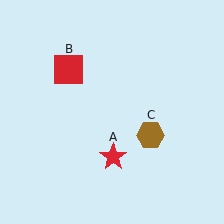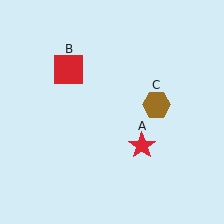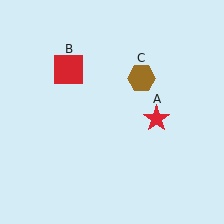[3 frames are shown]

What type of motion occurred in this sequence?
The red star (object A), brown hexagon (object C) rotated counterclockwise around the center of the scene.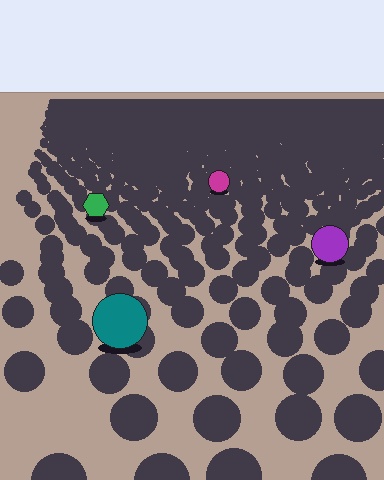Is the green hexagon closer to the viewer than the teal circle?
No. The teal circle is closer — you can tell from the texture gradient: the ground texture is coarser near it.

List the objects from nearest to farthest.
From nearest to farthest: the teal circle, the purple circle, the green hexagon, the magenta circle.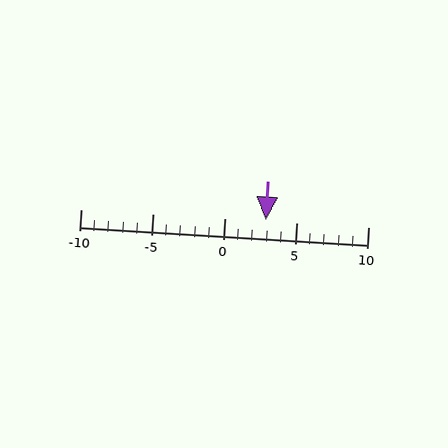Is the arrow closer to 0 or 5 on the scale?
The arrow is closer to 5.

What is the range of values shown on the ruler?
The ruler shows values from -10 to 10.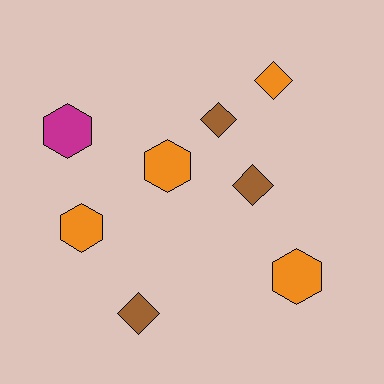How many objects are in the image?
There are 8 objects.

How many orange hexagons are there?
There are 3 orange hexagons.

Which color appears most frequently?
Orange, with 4 objects.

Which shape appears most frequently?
Hexagon, with 4 objects.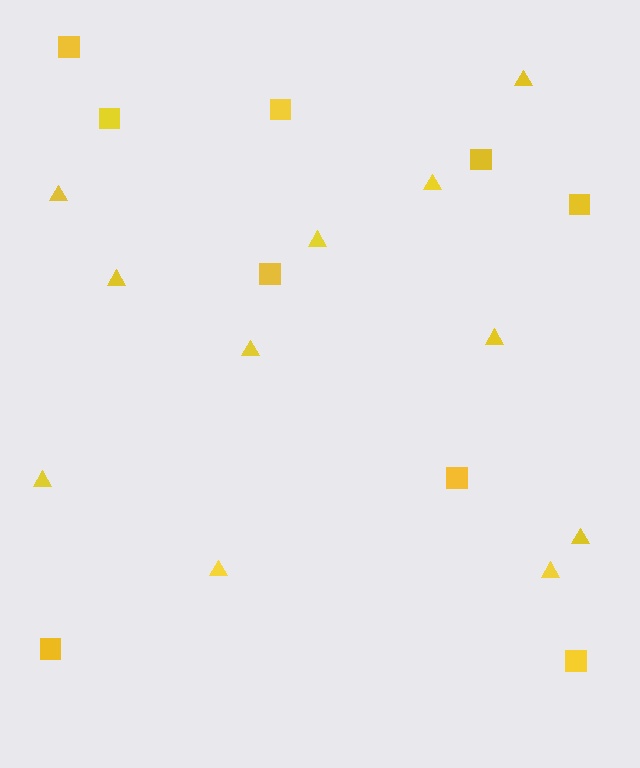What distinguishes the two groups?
There are 2 groups: one group of triangles (11) and one group of squares (9).